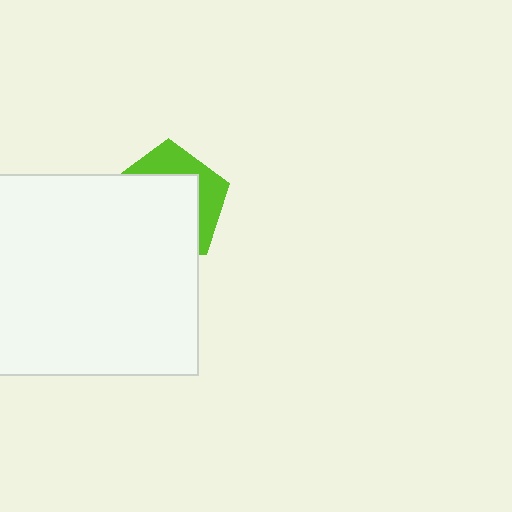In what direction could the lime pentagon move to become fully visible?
The lime pentagon could move toward the upper-right. That would shift it out from behind the white rectangle entirely.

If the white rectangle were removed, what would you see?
You would see the complete lime pentagon.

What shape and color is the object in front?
The object in front is a white rectangle.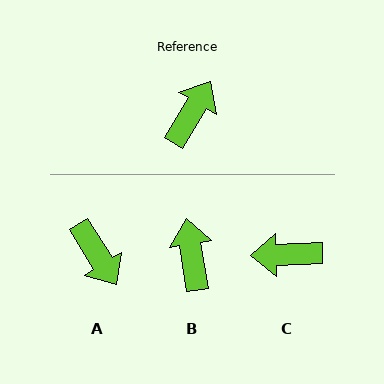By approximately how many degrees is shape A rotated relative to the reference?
Approximately 117 degrees clockwise.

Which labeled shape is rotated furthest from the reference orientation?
C, about 123 degrees away.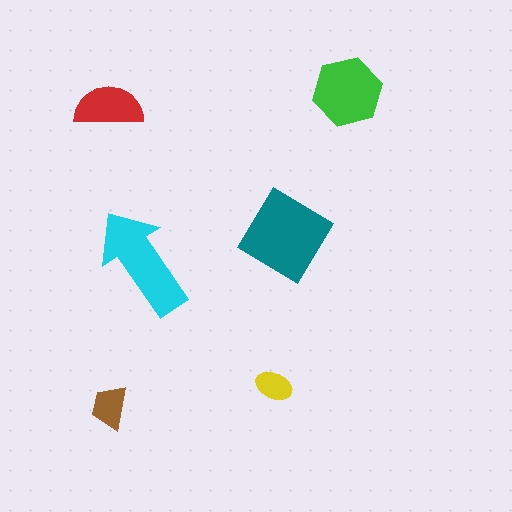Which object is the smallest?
The yellow ellipse.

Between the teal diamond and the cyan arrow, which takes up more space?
The teal diamond.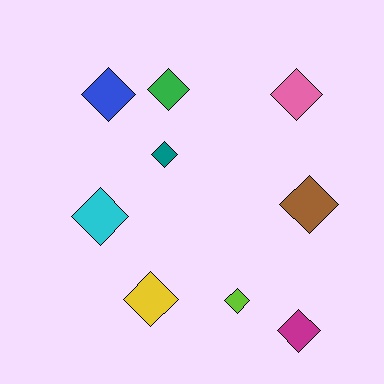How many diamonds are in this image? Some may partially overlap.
There are 9 diamonds.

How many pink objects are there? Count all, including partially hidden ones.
There is 1 pink object.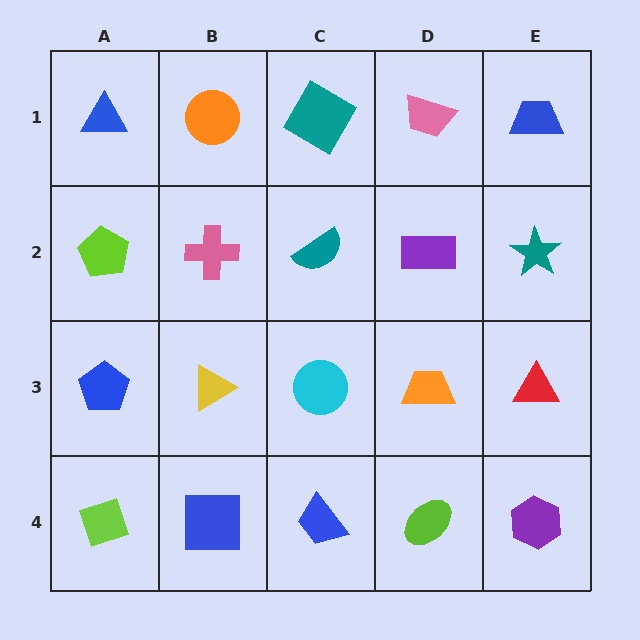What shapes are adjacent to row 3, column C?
A teal semicircle (row 2, column C), a blue trapezoid (row 4, column C), a yellow triangle (row 3, column B), an orange trapezoid (row 3, column D).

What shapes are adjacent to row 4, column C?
A cyan circle (row 3, column C), a blue square (row 4, column B), a lime ellipse (row 4, column D).